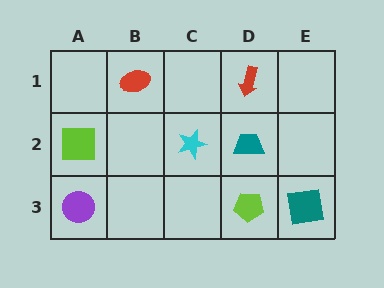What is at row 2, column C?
A cyan star.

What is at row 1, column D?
A red arrow.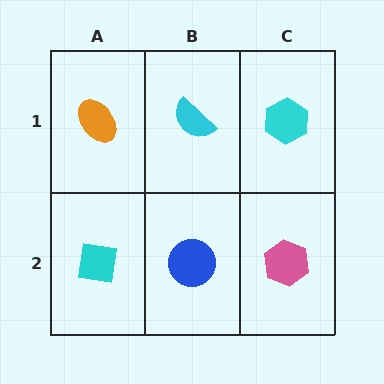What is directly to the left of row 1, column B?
An orange ellipse.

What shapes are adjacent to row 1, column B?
A blue circle (row 2, column B), an orange ellipse (row 1, column A), a cyan hexagon (row 1, column C).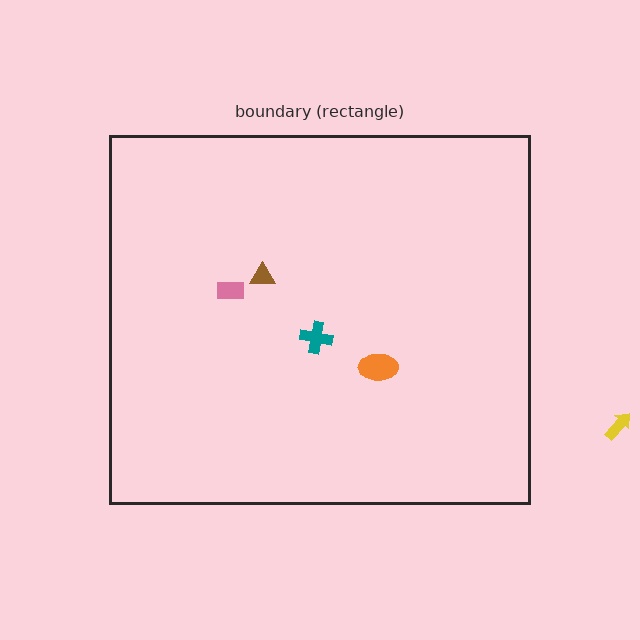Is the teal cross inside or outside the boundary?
Inside.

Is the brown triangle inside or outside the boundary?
Inside.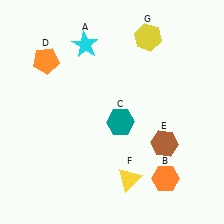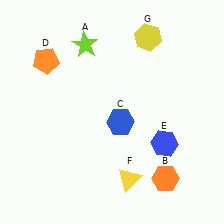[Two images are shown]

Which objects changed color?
A changed from cyan to lime. C changed from teal to blue. E changed from brown to blue.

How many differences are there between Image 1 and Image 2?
There are 3 differences between the two images.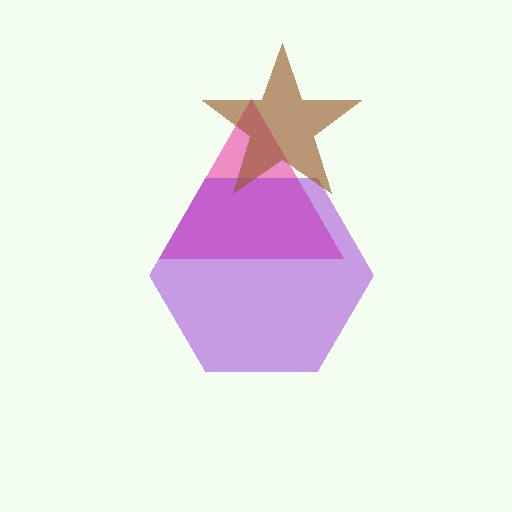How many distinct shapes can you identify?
There are 3 distinct shapes: a pink triangle, a purple hexagon, a brown star.